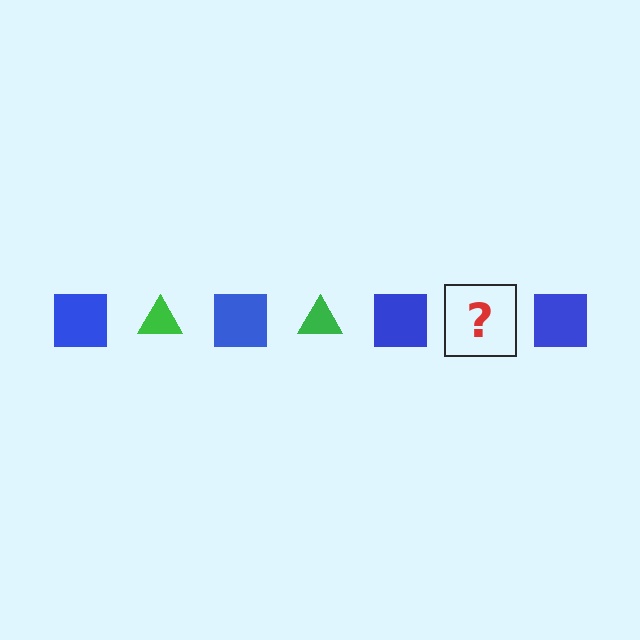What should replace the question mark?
The question mark should be replaced with a green triangle.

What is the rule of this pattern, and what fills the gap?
The rule is that the pattern alternates between blue square and green triangle. The gap should be filled with a green triangle.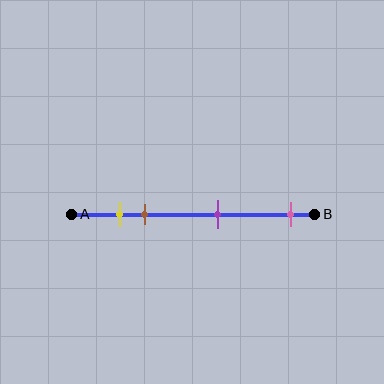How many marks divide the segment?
There are 4 marks dividing the segment.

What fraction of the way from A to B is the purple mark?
The purple mark is approximately 60% (0.6) of the way from A to B.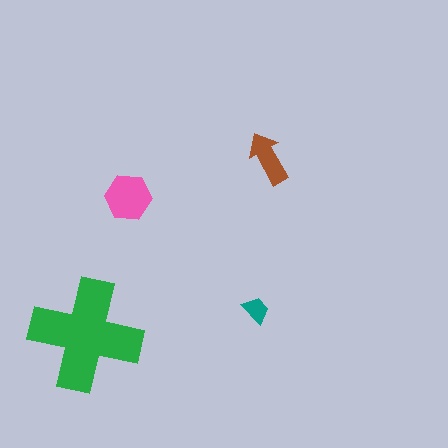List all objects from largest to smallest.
The green cross, the pink hexagon, the brown arrow, the teal trapezoid.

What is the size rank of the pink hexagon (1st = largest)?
2nd.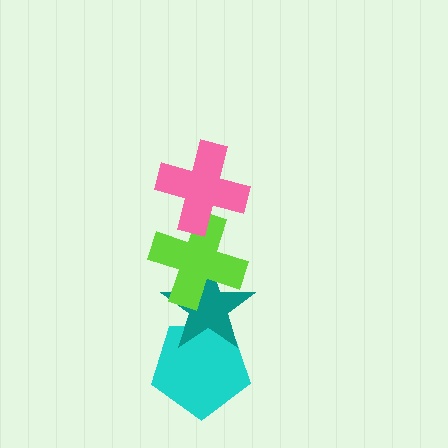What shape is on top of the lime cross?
The pink cross is on top of the lime cross.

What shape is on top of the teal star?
The lime cross is on top of the teal star.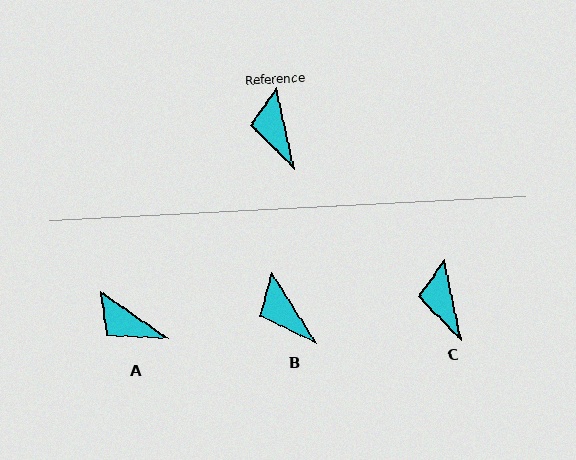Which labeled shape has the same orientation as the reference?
C.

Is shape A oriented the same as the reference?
No, it is off by about 43 degrees.